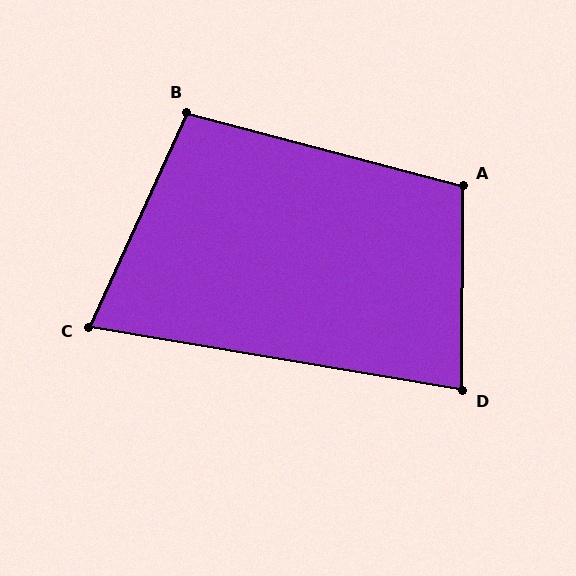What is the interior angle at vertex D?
Approximately 80 degrees (acute).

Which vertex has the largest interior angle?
A, at approximately 105 degrees.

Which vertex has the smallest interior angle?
C, at approximately 75 degrees.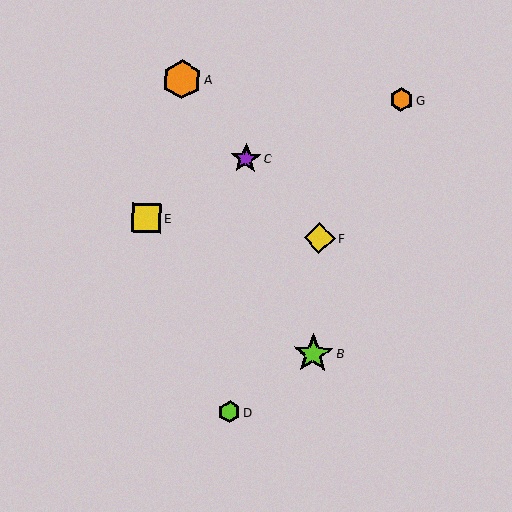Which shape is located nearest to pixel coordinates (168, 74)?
The orange hexagon (labeled A) at (182, 80) is nearest to that location.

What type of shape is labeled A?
Shape A is an orange hexagon.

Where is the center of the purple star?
The center of the purple star is at (246, 159).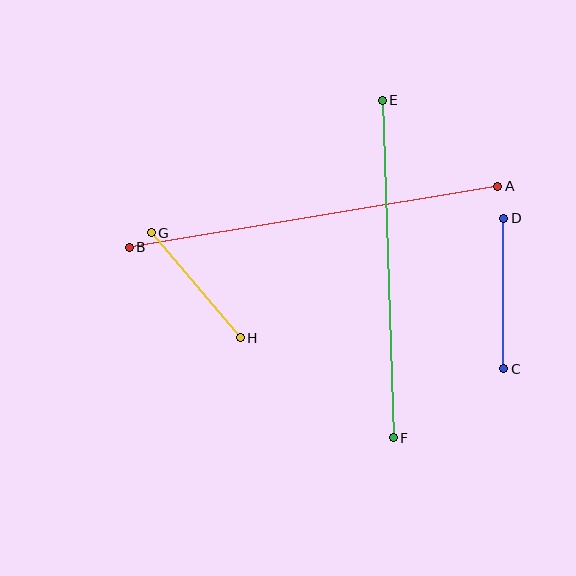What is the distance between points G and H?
The distance is approximately 137 pixels.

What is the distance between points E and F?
The distance is approximately 338 pixels.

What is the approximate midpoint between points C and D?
The midpoint is at approximately (504, 293) pixels.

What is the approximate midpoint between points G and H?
The midpoint is at approximately (196, 285) pixels.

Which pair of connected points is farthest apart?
Points A and B are farthest apart.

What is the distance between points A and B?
The distance is approximately 374 pixels.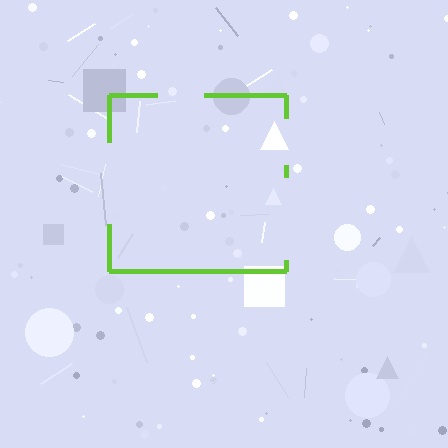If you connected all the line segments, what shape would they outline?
They would outline a square.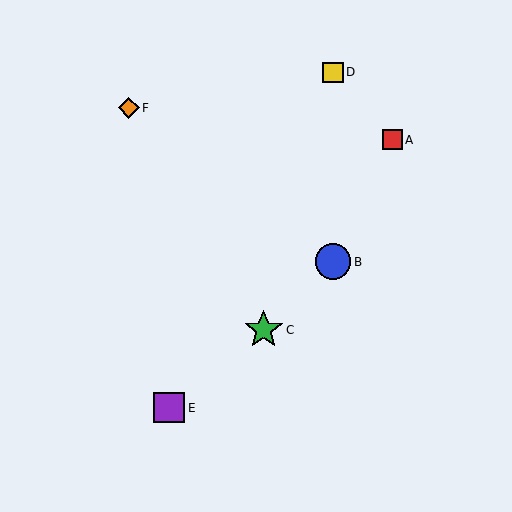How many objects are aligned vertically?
2 objects (B, D) are aligned vertically.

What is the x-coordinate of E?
Object E is at x≈169.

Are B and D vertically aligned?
Yes, both are at x≈333.